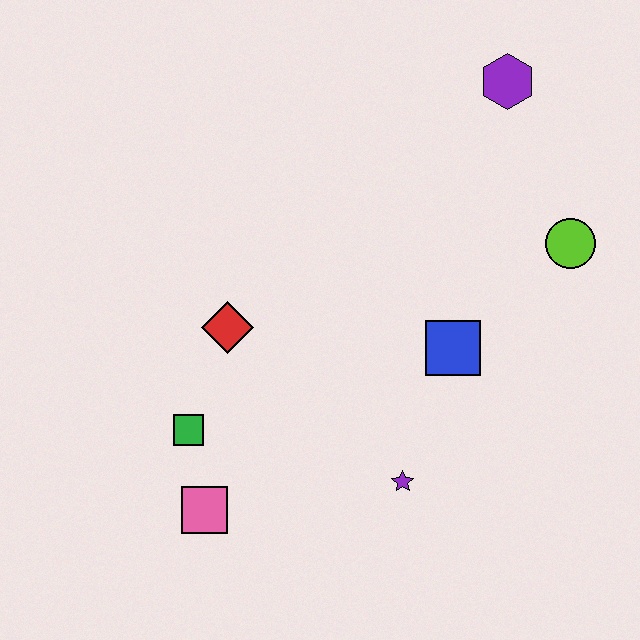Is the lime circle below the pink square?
No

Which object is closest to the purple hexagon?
The lime circle is closest to the purple hexagon.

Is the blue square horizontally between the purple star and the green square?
No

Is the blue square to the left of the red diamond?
No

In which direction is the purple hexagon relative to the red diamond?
The purple hexagon is to the right of the red diamond.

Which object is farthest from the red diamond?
The purple hexagon is farthest from the red diamond.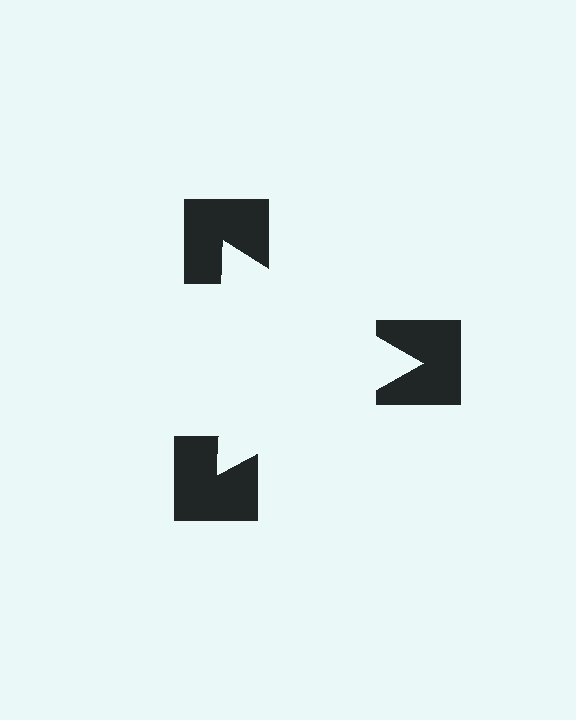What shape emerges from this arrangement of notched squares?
An illusory triangle — its edges are inferred from the aligned wedge cuts in the notched squares, not physically drawn.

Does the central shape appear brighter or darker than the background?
It typically appears slightly brighter than the background, even though no actual brightness change is drawn.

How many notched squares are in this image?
There are 3 — one at each vertex of the illusory triangle.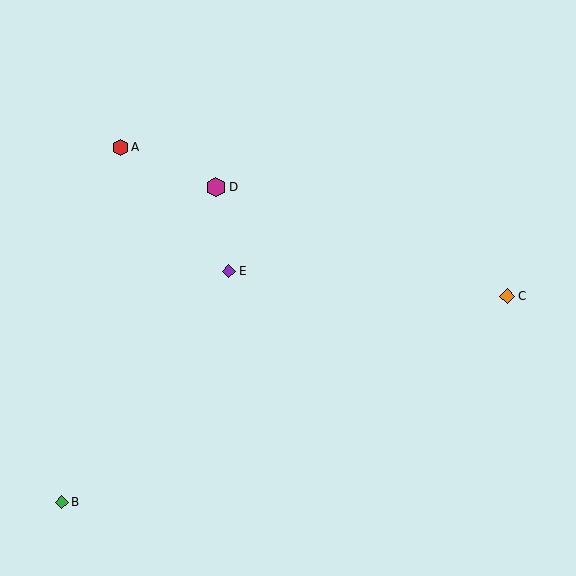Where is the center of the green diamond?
The center of the green diamond is at (62, 502).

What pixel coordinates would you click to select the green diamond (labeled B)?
Click at (62, 502) to select the green diamond B.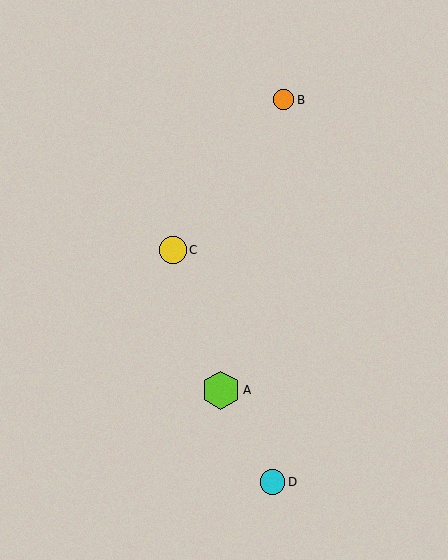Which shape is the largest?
The lime hexagon (labeled A) is the largest.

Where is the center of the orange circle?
The center of the orange circle is at (283, 100).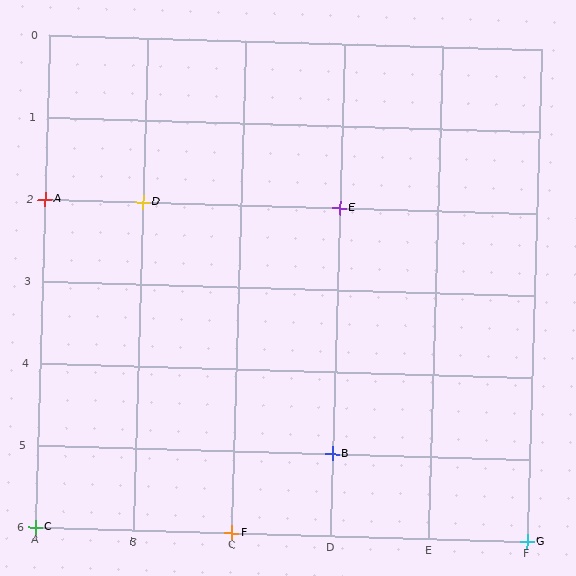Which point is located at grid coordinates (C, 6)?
Point F is at (C, 6).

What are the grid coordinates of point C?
Point C is at grid coordinates (A, 6).